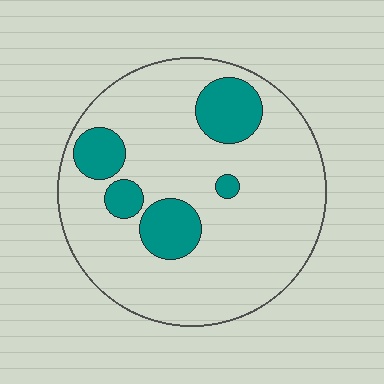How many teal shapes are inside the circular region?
5.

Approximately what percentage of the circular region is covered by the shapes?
Approximately 20%.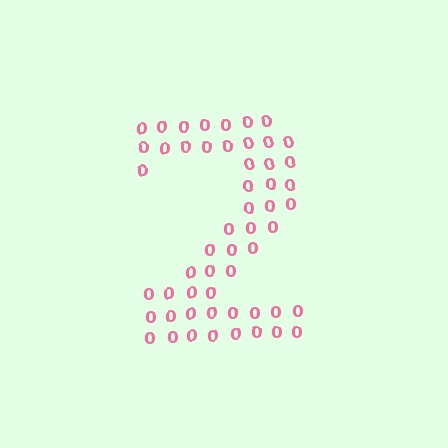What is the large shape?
The large shape is the digit 2.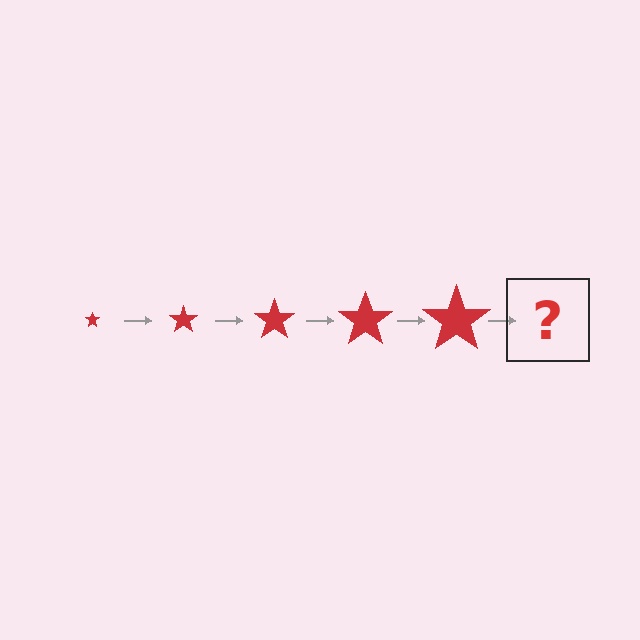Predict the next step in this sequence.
The next step is a red star, larger than the previous one.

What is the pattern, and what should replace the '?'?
The pattern is that the star gets progressively larger each step. The '?' should be a red star, larger than the previous one.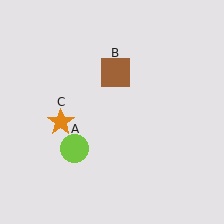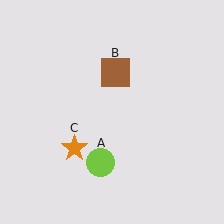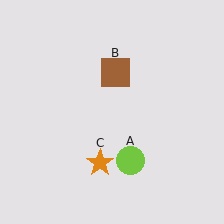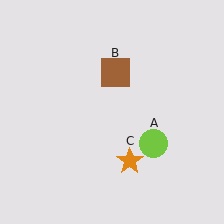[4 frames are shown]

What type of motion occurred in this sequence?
The lime circle (object A), orange star (object C) rotated counterclockwise around the center of the scene.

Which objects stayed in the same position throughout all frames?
Brown square (object B) remained stationary.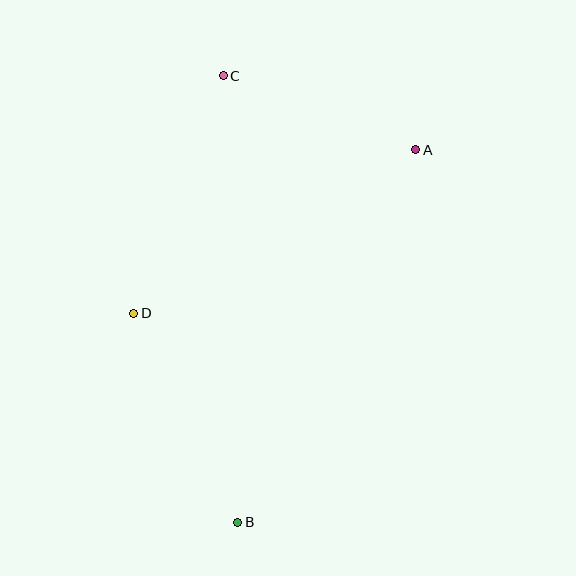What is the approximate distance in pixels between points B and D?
The distance between B and D is approximately 233 pixels.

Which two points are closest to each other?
Points A and C are closest to each other.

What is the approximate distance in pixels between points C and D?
The distance between C and D is approximately 254 pixels.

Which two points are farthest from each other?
Points B and C are farthest from each other.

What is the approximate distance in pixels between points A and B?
The distance between A and B is approximately 413 pixels.